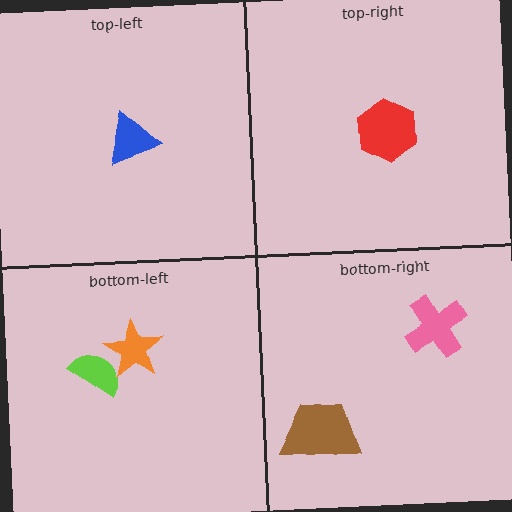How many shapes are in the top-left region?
1.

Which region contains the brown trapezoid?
The bottom-right region.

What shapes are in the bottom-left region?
The lime semicircle, the orange star.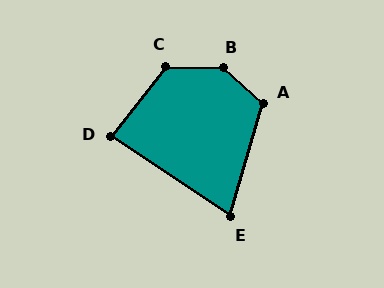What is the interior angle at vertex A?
Approximately 115 degrees (obtuse).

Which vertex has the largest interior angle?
B, at approximately 141 degrees.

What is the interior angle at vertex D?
Approximately 85 degrees (approximately right).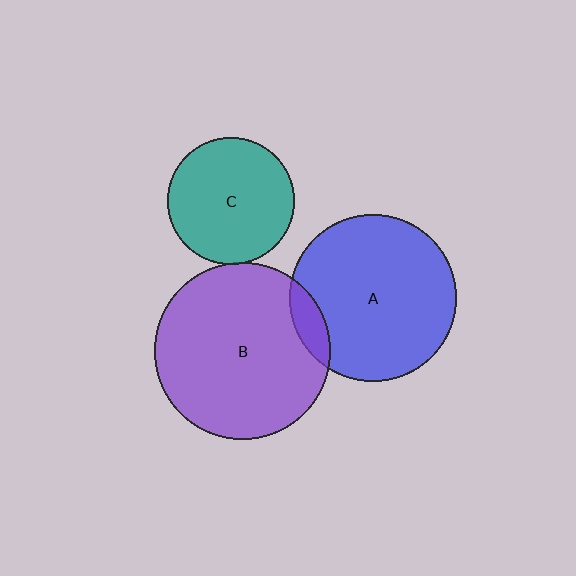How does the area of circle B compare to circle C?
Approximately 1.9 times.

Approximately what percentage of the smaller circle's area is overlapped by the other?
Approximately 5%.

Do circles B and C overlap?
Yes.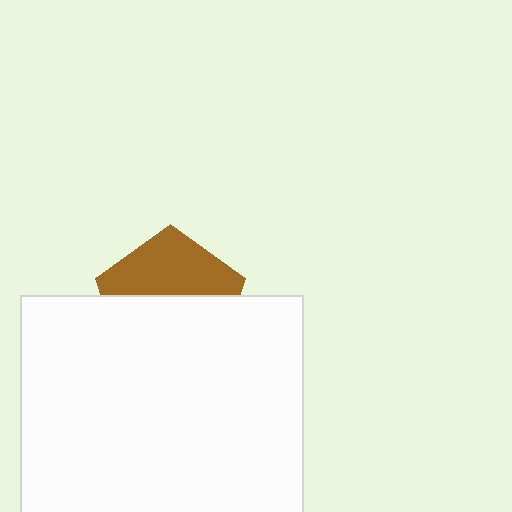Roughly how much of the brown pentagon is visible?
A small part of it is visible (roughly 44%).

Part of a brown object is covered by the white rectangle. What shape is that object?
It is a pentagon.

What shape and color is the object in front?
The object in front is a white rectangle.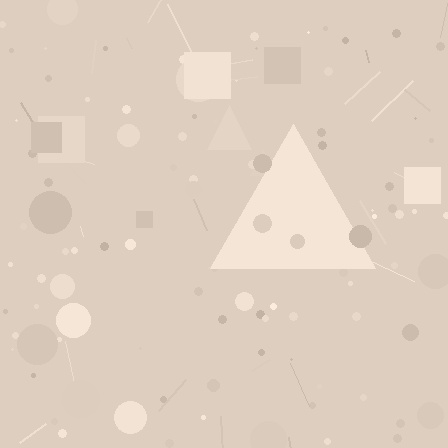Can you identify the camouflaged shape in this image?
The camouflaged shape is a triangle.